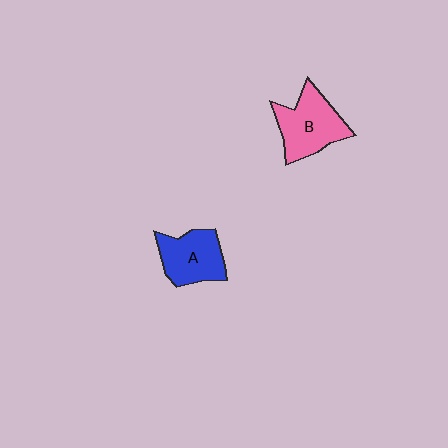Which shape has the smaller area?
Shape A (blue).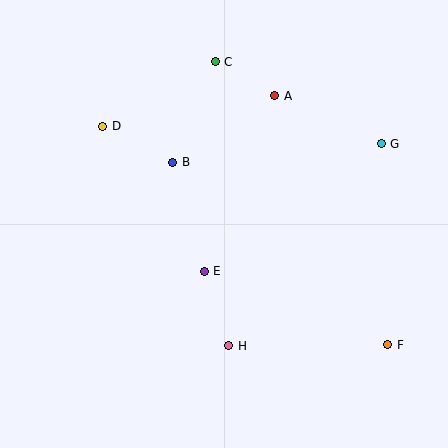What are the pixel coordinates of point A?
Point A is at (275, 96).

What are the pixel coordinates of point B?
Point B is at (173, 162).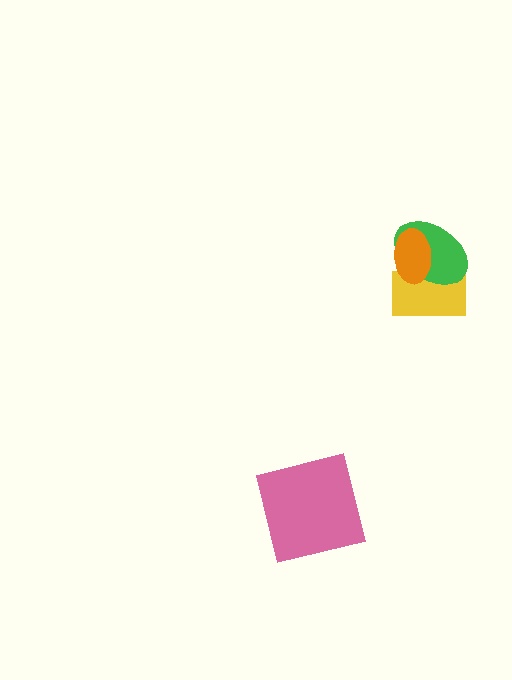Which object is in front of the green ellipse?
The orange ellipse is in front of the green ellipse.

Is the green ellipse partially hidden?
Yes, it is partially covered by another shape.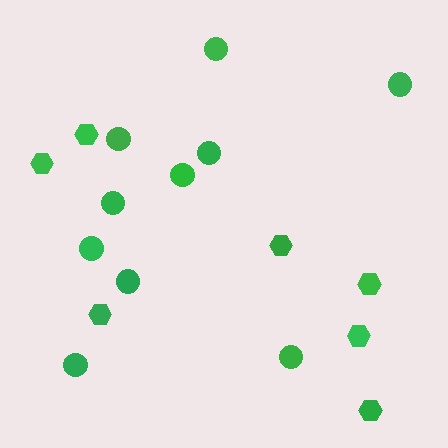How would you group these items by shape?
There are 2 groups: one group of hexagons (7) and one group of circles (10).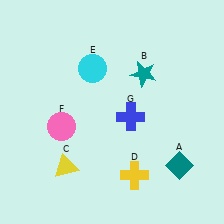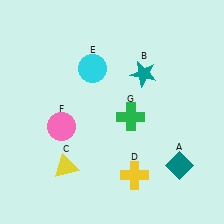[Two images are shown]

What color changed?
The cross (G) changed from blue in Image 1 to green in Image 2.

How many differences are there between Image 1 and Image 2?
There is 1 difference between the two images.